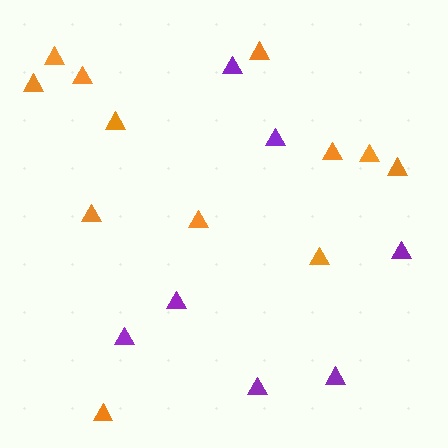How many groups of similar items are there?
There are 2 groups: one group of orange triangles (12) and one group of purple triangles (7).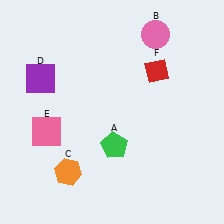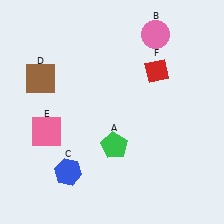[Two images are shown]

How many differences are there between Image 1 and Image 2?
There are 2 differences between the two images.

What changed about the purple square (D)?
In Image 1, D is purple. In Image 2, it changed to brown.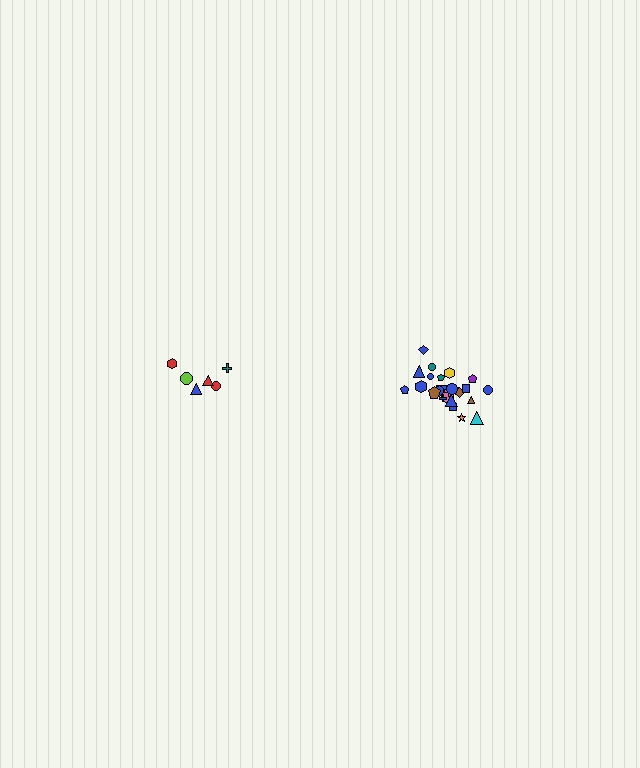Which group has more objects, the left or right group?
The right group.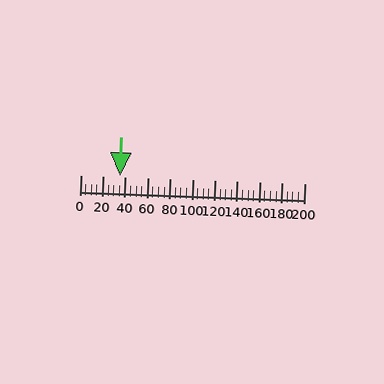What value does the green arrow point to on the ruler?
The green arrow points to approximately 36.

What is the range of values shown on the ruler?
The ruler shows values from 0 to 200.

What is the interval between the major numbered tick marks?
The major tick marks are spaced 20 units apart.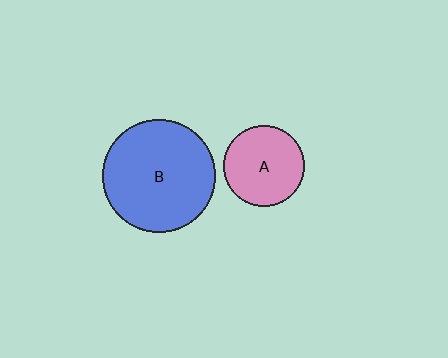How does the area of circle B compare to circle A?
Approximately 1.9 times.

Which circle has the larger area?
Circle B (blue).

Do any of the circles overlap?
No, none of the circles overlap.